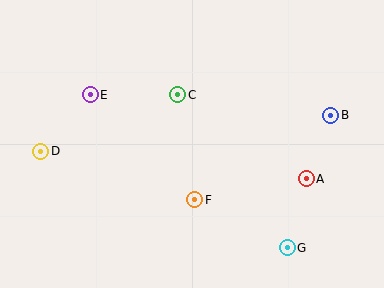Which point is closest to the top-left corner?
Point E is closest to the top-left corner.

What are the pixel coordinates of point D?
Point D is at (41, 151).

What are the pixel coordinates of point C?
Point C is at (178, 95).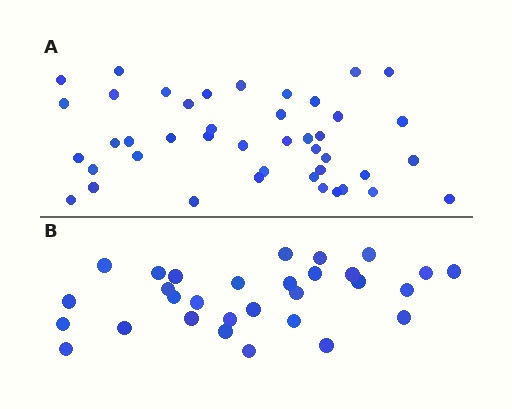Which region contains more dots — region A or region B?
Region A (the top region) has more dots.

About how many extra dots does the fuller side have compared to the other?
Region A has approximately 15 more dots than region B.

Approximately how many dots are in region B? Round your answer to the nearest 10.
About 30 dots.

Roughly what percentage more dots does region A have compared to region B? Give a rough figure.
About 45% more.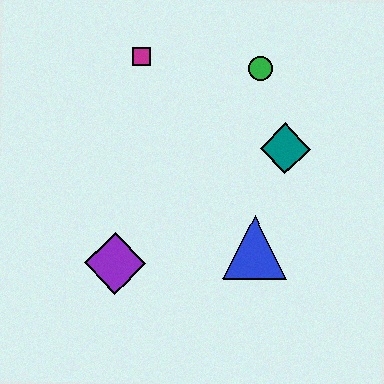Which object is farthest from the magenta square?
The blue triangle is farthest from the magenta square.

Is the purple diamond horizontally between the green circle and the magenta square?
No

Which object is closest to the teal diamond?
The green circle is closest to the teal diamond.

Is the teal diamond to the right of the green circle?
Yes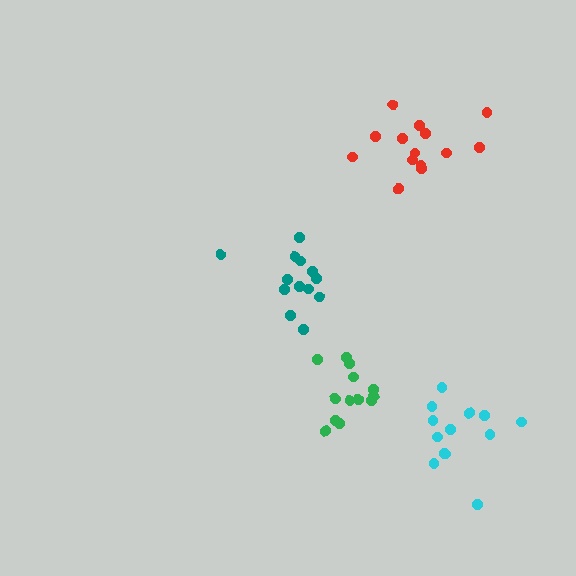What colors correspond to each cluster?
The clusters are colored: green, cyan, red, teal.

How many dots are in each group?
Group 1: 13 dots, Group 2: 13 dots, Group 3: 14 dots, Group 4: 14 dots (54 total).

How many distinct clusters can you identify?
There are 4 distinct clusters.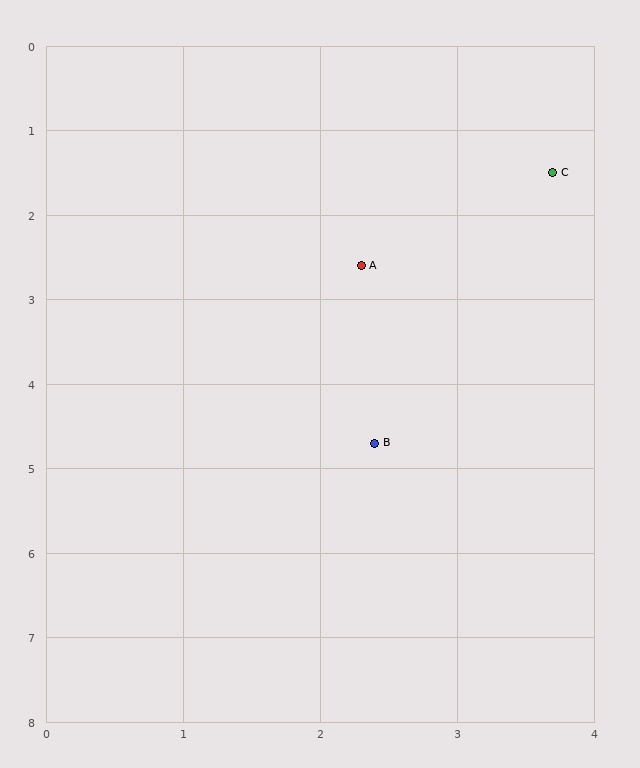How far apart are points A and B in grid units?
Points A and B are about 2.1 grid units apart.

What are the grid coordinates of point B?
Point B is at approximately (2.4, 4.7).